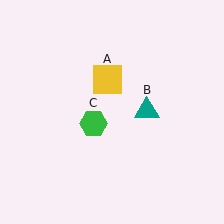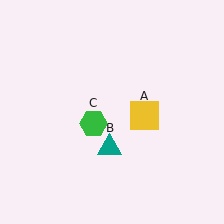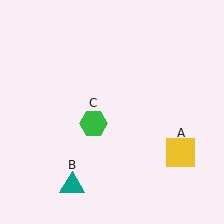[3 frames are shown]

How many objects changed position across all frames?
2 objects changed position: yellow square (object A), teal triangle (object B).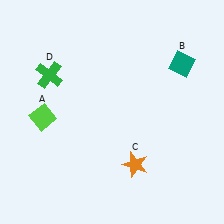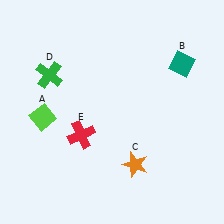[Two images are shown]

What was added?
A red cross (E) was added in Image 2.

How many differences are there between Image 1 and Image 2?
There is 1 difference between the two images.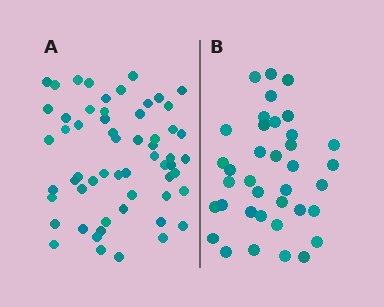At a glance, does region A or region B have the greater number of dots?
Region A (the left region) has more dots.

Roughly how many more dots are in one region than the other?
Region A has approximately 20 more dots than region B.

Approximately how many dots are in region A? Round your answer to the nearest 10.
About 60 dots. (The exact count is 58, which rounds to 60.)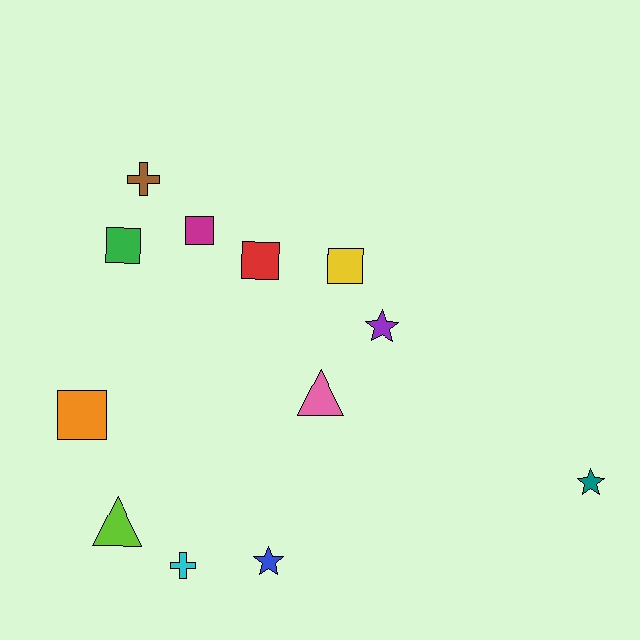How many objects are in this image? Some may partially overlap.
There are 12 objects.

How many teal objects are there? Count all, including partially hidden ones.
There is 1 teal object.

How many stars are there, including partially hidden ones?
There are 3 stars.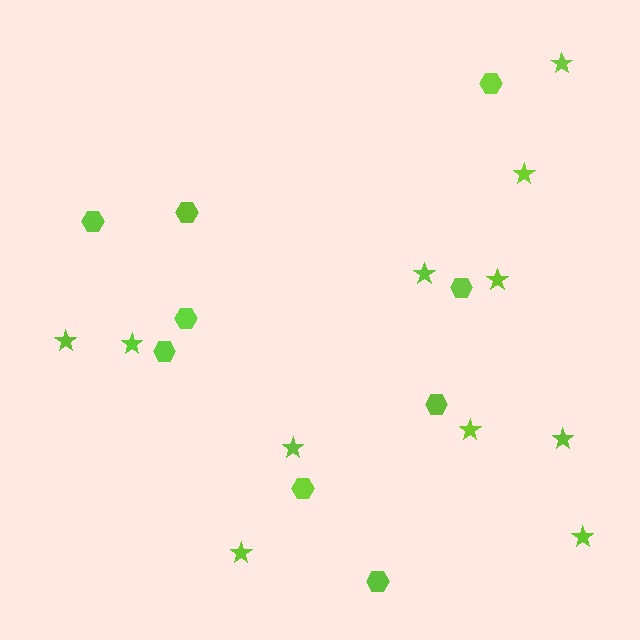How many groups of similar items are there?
There are 2 groups: one group of hexagons (9) and one group of stars (11).